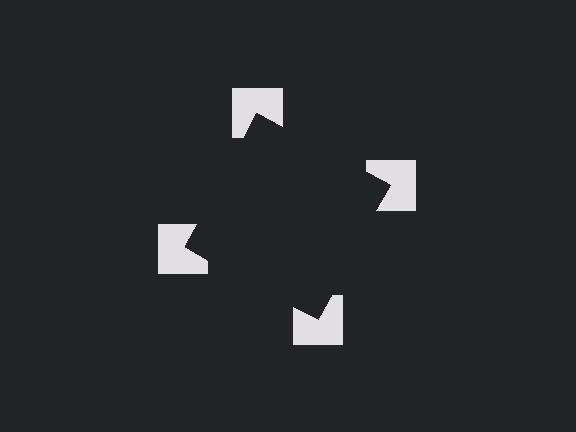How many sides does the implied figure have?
4 sides.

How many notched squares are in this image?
There are 4 — one at each vertex of the illusory square.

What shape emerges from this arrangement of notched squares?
An illusory square — its edges are inferred from the aligned wedge cuts in the notched squares, not physically drawn.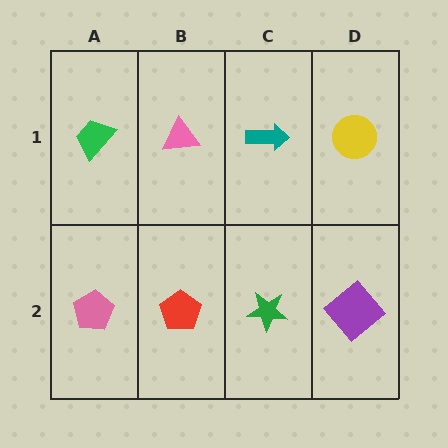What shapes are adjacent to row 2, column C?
A teal arrow (row 1, column C), a red pentagon (row 2, column B), a purple diamond (row 2, column D).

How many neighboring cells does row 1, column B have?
3.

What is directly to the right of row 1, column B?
A teal arrow.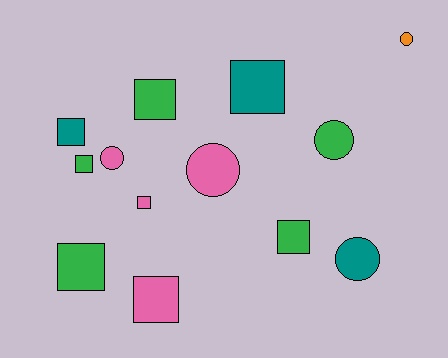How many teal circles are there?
There is 1 teal circle.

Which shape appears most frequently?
Square, with 8 objects.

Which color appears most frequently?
Green, with 5 objects.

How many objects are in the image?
There are 13 objects.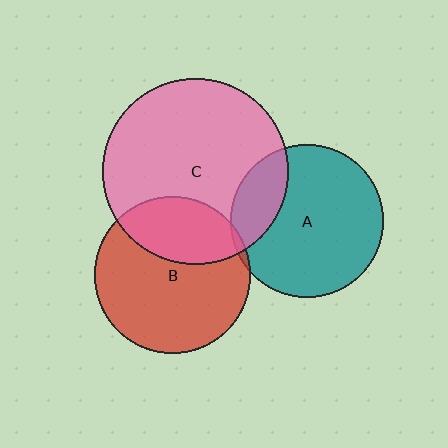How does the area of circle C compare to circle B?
Approximately 1.4 times.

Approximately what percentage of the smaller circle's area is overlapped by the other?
Approximately 20%.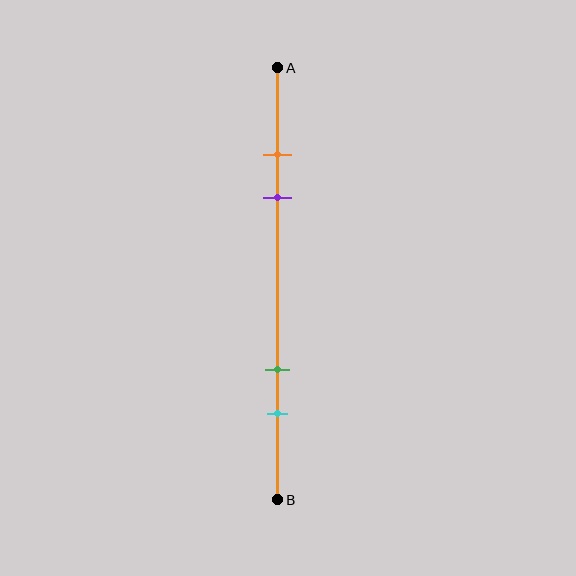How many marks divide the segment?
There are 4 marks dividing the segment.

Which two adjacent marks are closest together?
The orange and purple marks are the closest adjacent pair.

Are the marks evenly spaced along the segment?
No, the marks are not evenly spaced.